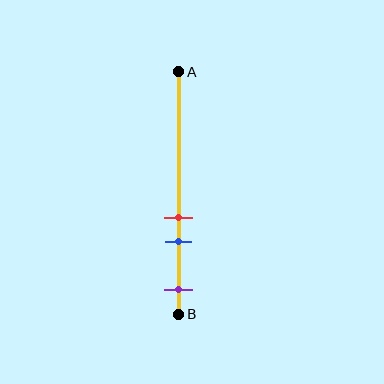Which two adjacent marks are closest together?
The red and blue marks are the closest adjacent pair.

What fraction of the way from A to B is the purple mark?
The purple mark is approximately 90% (0.9) of the way from A to B.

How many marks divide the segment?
There are 3 marks dividing the segment.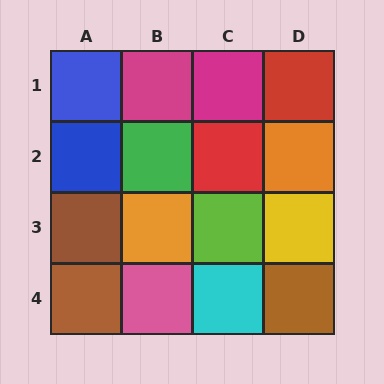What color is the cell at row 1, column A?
Blue.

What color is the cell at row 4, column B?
Pink.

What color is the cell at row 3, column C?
Lime.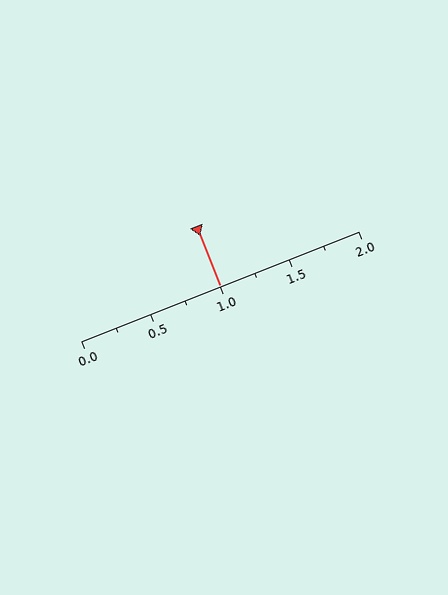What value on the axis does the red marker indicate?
The marker indicates approximately 1.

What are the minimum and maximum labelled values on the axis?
The axis runs from 0.0 to 2.0.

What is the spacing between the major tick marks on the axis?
The major ticks are spaced 0.5 apart.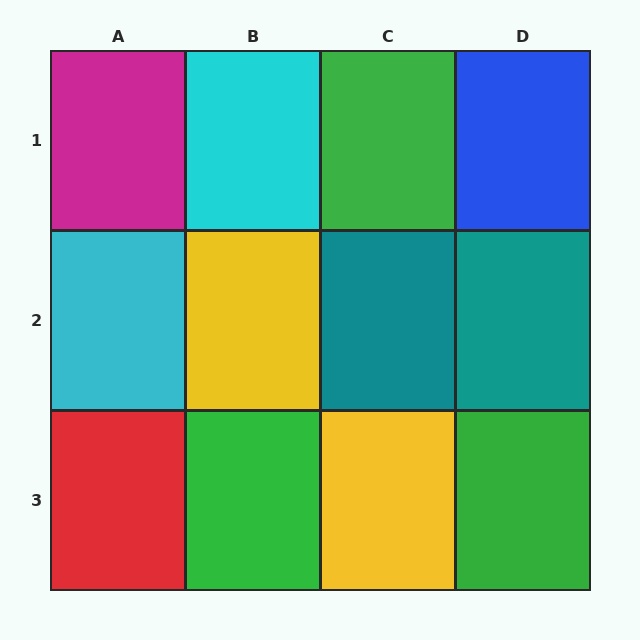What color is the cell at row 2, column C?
Teal.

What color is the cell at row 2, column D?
Teal.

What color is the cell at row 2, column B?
Yellow.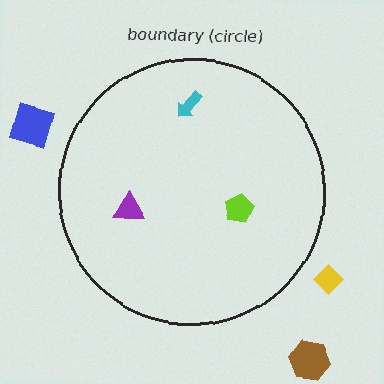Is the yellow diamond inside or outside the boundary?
Outside.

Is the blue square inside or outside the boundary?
Outside.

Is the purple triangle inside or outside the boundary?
Inside.